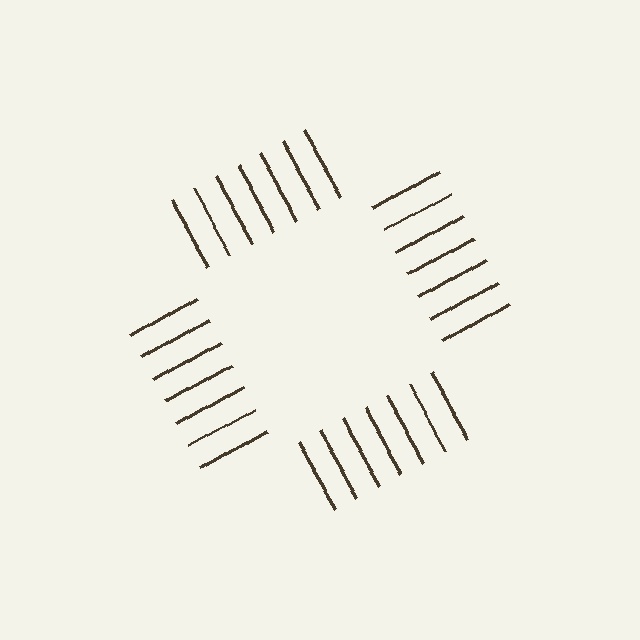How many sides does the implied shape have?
4 sides — the line-ends trace a square.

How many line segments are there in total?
28 — 7 along each of the 4 edges.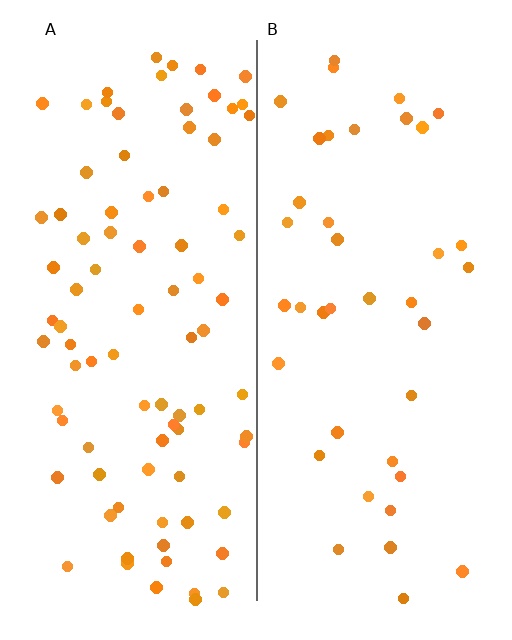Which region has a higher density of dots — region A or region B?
A (the left).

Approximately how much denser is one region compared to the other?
Approximately 2.2× — region A over region B.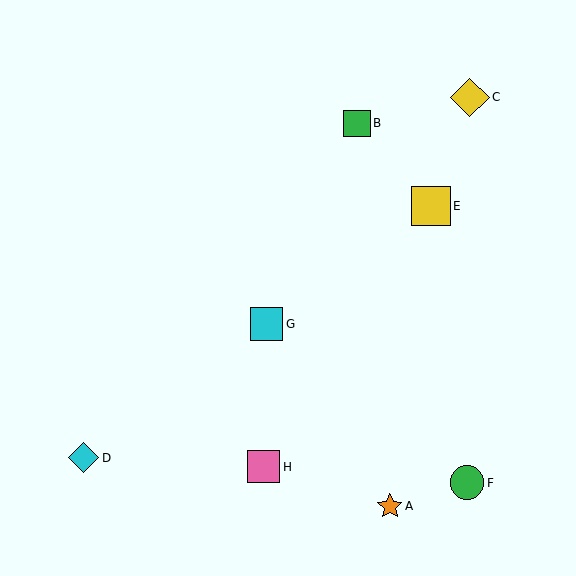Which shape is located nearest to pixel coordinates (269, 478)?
The pink square (labeled H) at (264, 467) is nearest to that location.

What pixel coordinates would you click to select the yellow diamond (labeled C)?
Click at (470, 97) to select the yellow diamond C.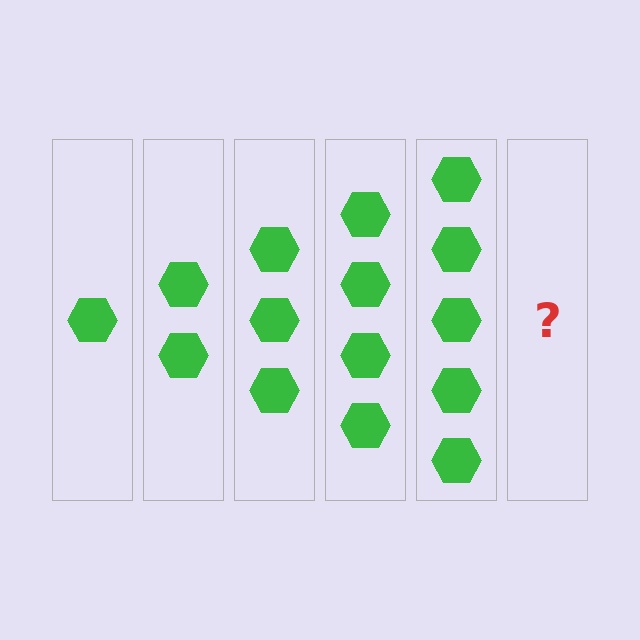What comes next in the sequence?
The next element should be 6 hexagons.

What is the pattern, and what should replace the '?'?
The pattern is that each step adds one more hexagon. The '?' should be 6 hexagons.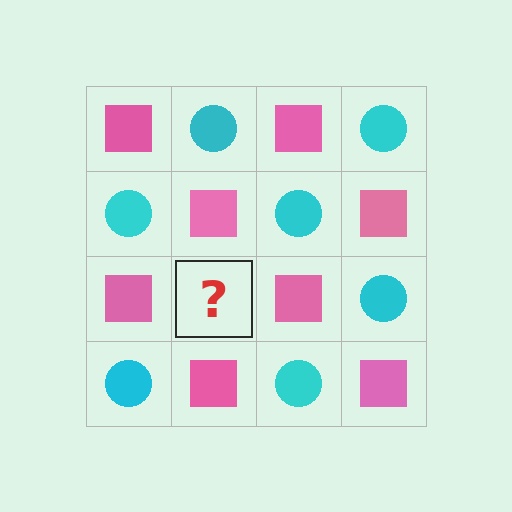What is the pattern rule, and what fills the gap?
The rule is that it alternates pink square and cyan circle in a checkerboard pattern. The gap should be filled with a cyan circle.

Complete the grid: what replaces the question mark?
The question mark should be replaced with a cyan circle.